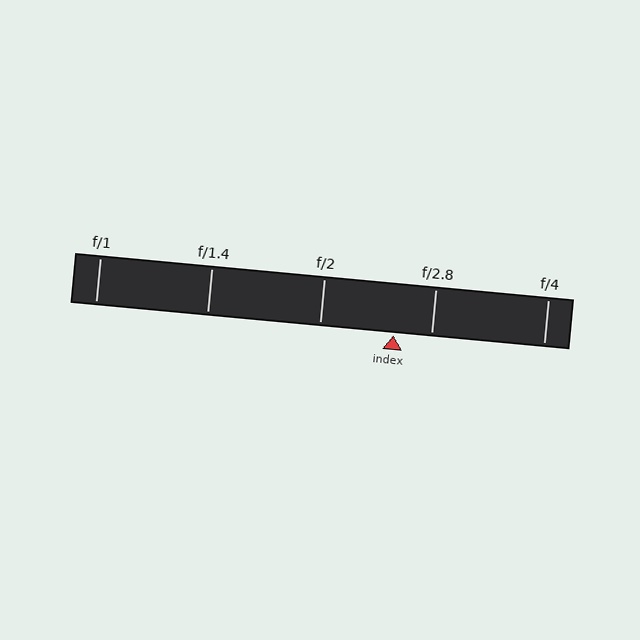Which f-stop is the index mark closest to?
The index mark is closest to f/2.8.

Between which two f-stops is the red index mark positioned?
The index mark is between f/2 and f/2.8.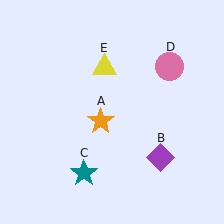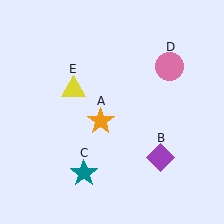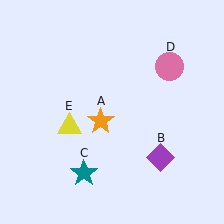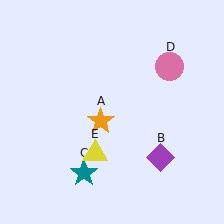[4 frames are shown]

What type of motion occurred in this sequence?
The yellow triangle (object E) rotated counterclockwise around the center of the scene.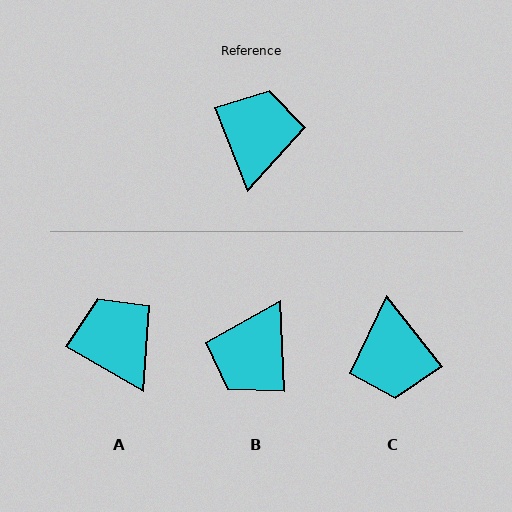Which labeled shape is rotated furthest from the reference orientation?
C, about 163 degrees away.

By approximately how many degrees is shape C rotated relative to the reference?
Approximately 163 degrees clockwise.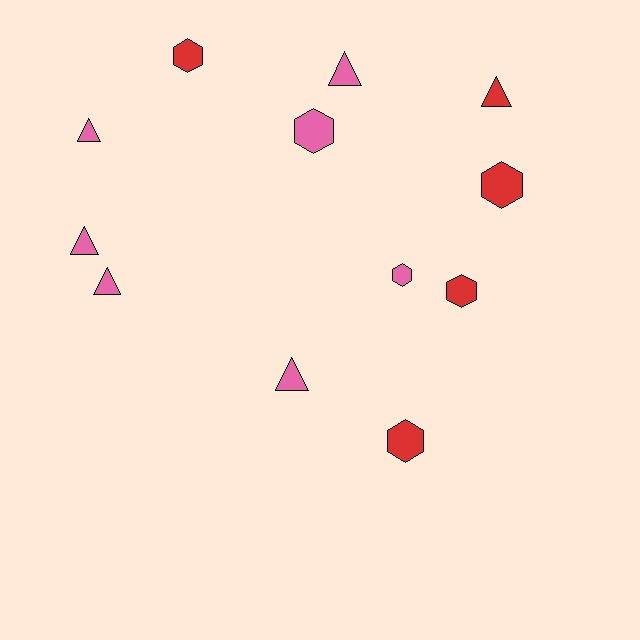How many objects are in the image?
There are 12 objects.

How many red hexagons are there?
There are 4 red hexagons.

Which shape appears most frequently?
Triangle, with 6 objects.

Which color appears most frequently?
Pink, with 7 objects.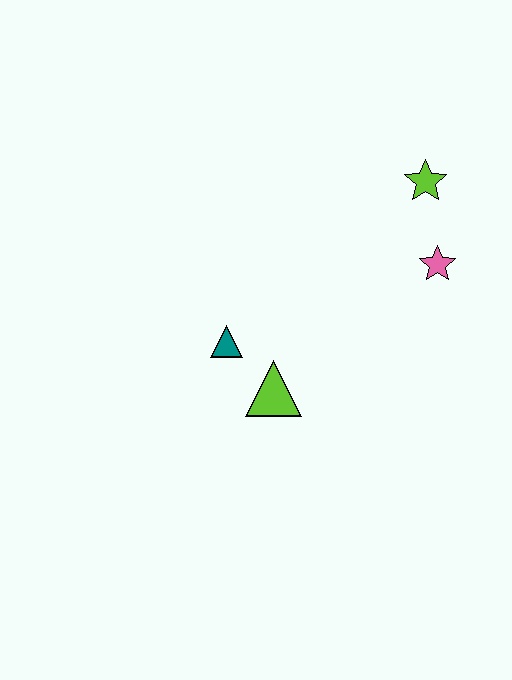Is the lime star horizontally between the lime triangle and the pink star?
Yes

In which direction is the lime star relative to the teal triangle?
The lime star is to the right of the teal triangle.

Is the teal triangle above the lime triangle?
Yes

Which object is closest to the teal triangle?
The lime triangle is closest to the teal triangle.